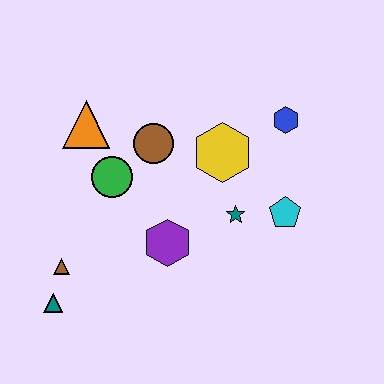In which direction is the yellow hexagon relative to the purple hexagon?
The yellow hexagon is above the purple hexagon.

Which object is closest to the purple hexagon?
The teal star is closest to the purple hexagon.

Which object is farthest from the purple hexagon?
The blue hexagon is farthest from the purple hexagon.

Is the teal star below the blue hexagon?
Yes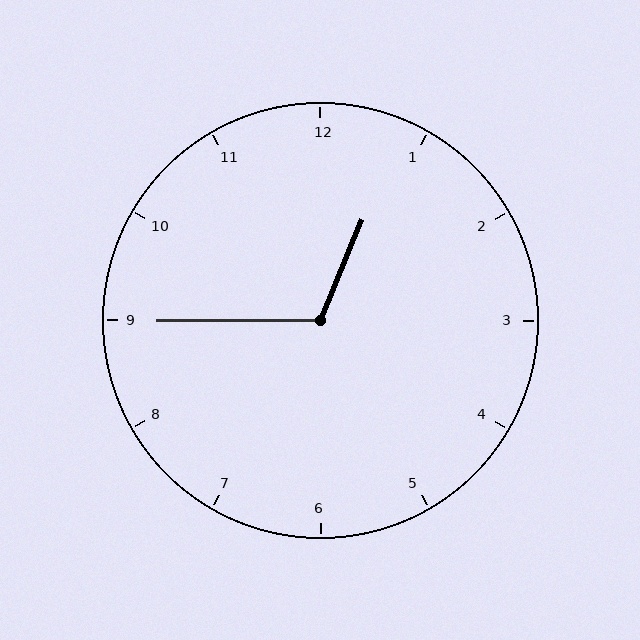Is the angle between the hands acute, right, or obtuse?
It is obtuse.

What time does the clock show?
12:45.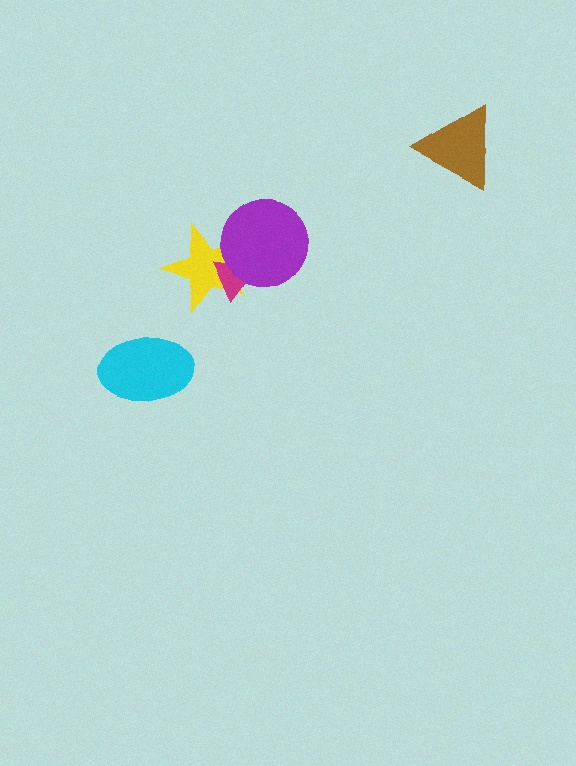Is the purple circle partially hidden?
No, no other shape covers it.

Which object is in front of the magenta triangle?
The purple circle is in front of the magenta triangle.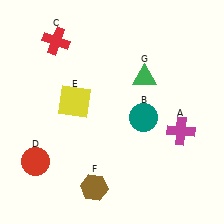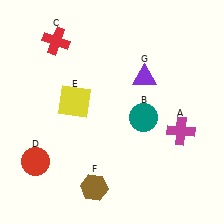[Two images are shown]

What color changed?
The triangle (G) changed from green in Image 1 to purple in Image 2.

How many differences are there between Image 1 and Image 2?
There is 1 difference between the two images.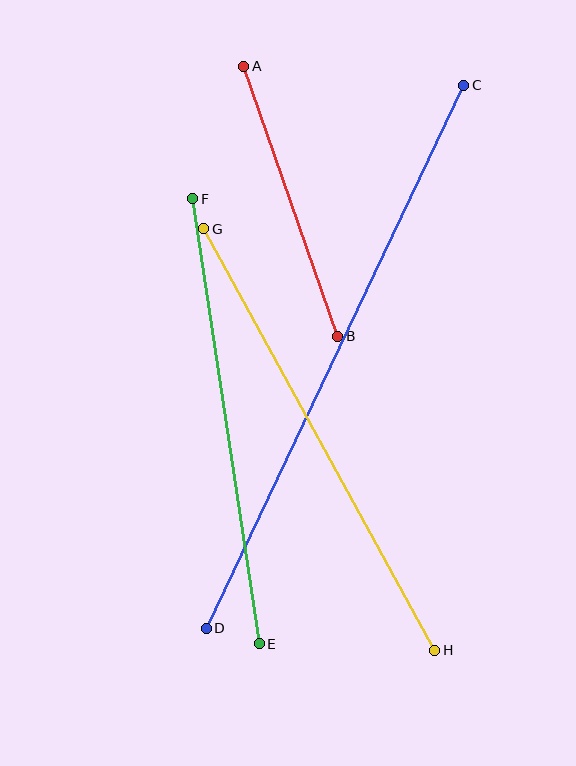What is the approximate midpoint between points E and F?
The midpoint is at approximately (226, 421) pixels.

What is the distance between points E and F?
The distance is approximately 450 pixels.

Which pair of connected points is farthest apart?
Points C and D are farthest apart.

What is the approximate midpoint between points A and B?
The midpoint is at approximately (291, 201) pixels.